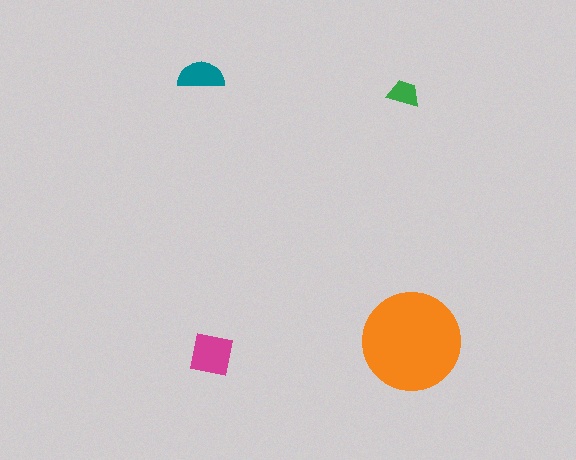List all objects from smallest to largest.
The green trapezoid, the teal semicircle, the magenta square, the orange circle.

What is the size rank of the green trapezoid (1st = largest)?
4th.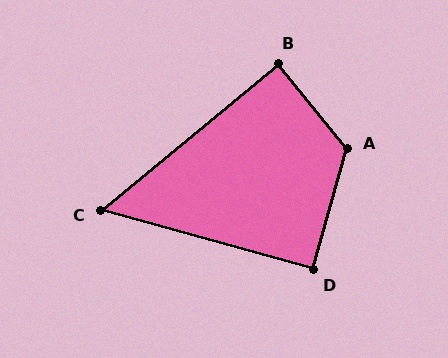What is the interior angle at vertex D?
Approximately 90 degrees (approximately right).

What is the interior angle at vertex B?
Approximately 90 degrees (approximately right).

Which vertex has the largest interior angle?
A, at approximately 125 degrees.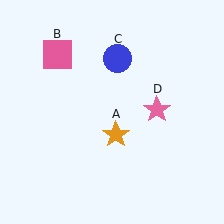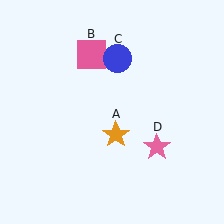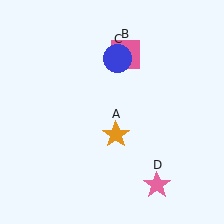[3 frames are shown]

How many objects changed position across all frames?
2 objects changed position: pink square (object B), pink star (object D).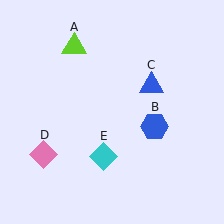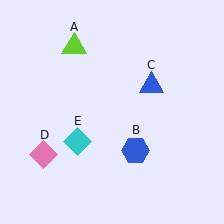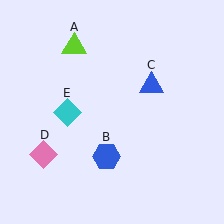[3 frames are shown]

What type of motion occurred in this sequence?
The blue hexagon (object B), cyan diamond (object E) rotated clockwise around the center of the scene.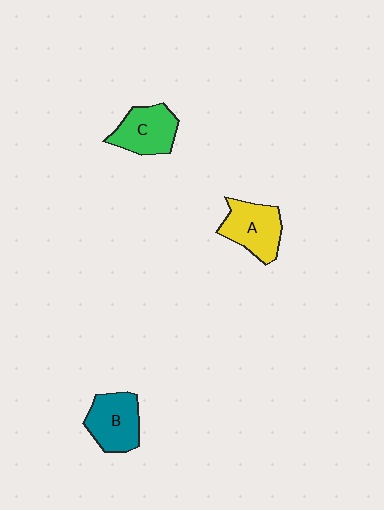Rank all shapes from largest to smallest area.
From largest to smallest: A (yellow), B (teal), C (green).